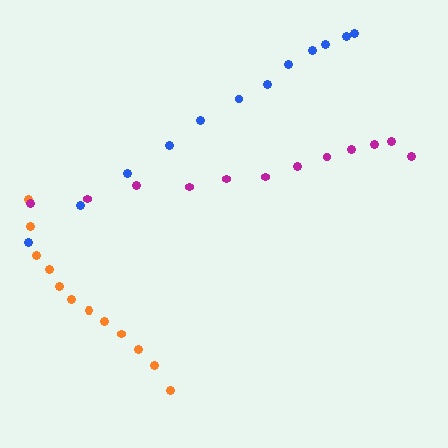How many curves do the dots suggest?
There are 3 distinct paths.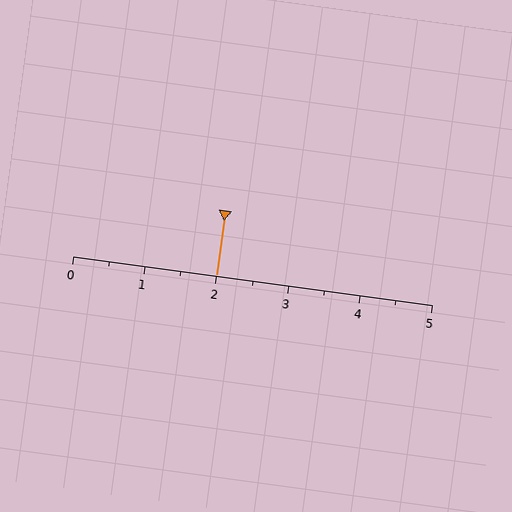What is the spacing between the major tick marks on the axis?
The major ticks are spaced 1 apart.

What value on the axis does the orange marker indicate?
The marker indicates approximately 2.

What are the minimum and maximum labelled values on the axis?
The axis runs from 0 to 5.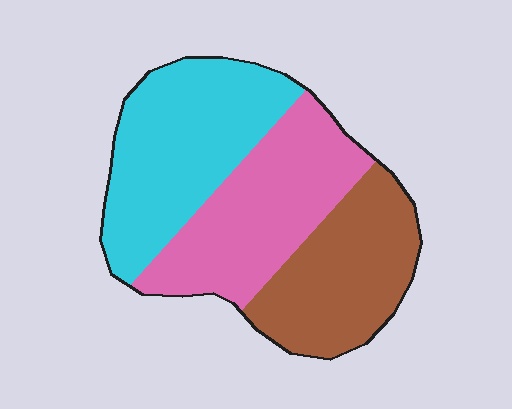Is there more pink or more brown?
Pink.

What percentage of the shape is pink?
Pink takes up between a third and a half of the shape.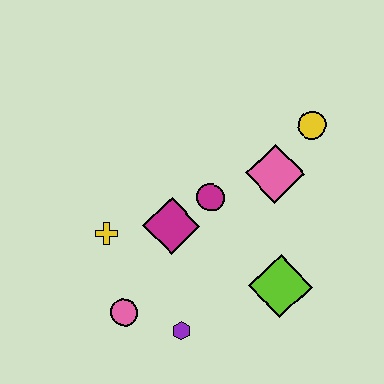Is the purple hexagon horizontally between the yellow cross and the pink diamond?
Yes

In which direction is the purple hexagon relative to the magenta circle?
The purple hexagon is below the magenta circle.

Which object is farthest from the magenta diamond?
The yellow circle is farthest from the magenta diamond.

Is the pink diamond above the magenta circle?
Yes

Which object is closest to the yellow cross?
The magenta diamond is closest to the yellow cross.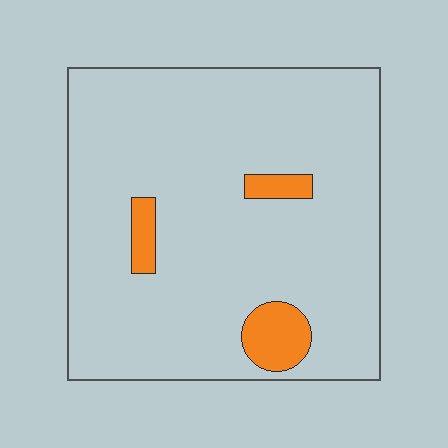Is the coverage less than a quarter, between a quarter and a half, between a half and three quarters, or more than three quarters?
Less than a quarter.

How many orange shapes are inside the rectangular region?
3.